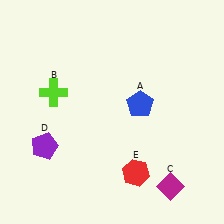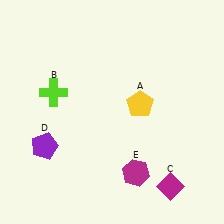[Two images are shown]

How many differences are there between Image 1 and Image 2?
There are 2 differences between the two images.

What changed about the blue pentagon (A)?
In Image 1, A is blue. In Image 2, it changed to yellow.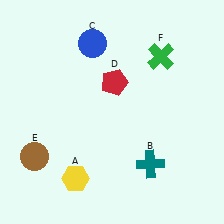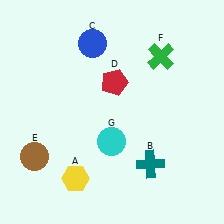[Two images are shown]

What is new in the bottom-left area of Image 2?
A cyan circle (G) was added in the bottom-left area of Image 2.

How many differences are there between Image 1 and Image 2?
There is 1 difference between the two images.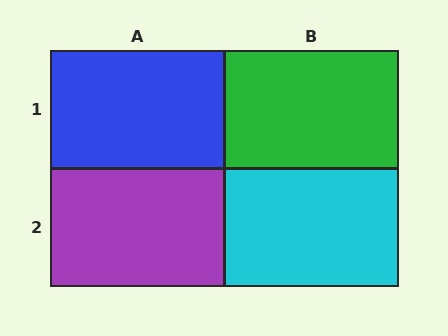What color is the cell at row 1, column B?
Green.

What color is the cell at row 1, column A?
Blue.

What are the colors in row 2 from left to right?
Purple, cyan.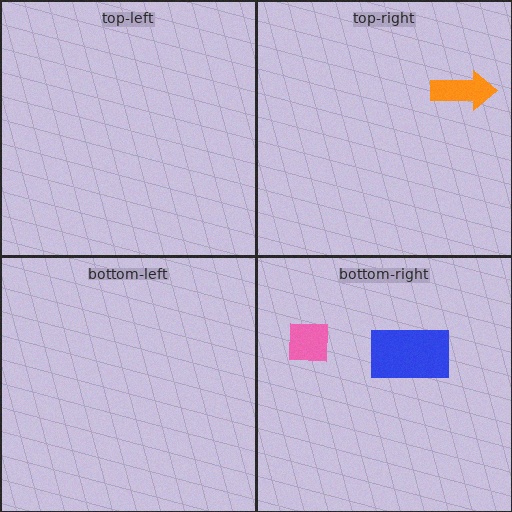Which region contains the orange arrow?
The top-right region.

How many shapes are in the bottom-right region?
2.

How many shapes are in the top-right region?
1.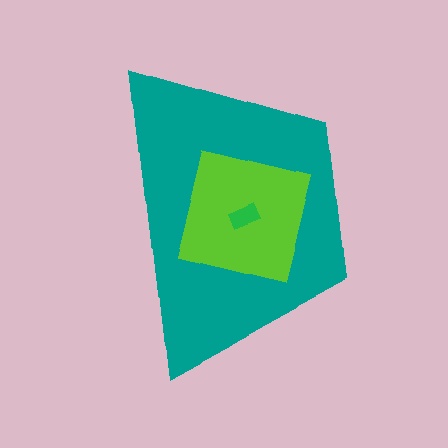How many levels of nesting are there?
3.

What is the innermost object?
The green rectangle.